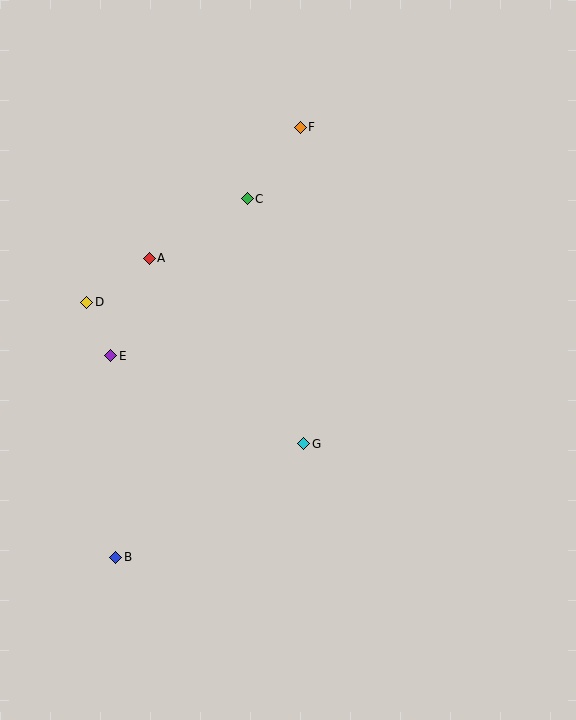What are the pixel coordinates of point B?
Point B is at (116, 557).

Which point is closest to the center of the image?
Point G at (304, 444) is closest to the center.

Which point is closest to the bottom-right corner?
Point G is closest to the bottom-right corner.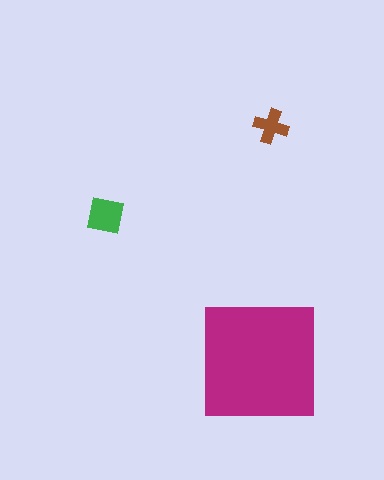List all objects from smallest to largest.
The brown cross, the green square, the magenta square.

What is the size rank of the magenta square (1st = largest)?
1st.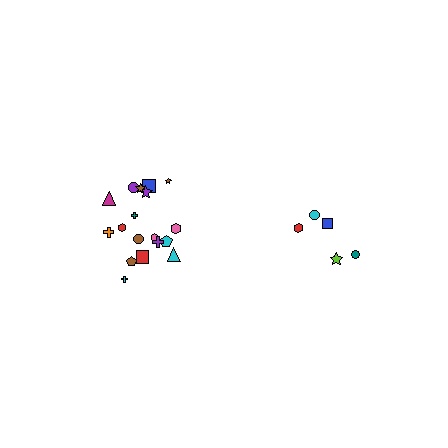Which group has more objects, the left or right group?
The left group.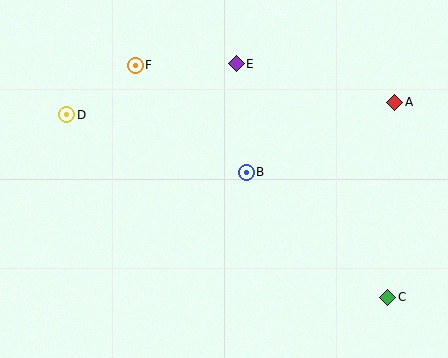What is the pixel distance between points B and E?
The distance between B and E is 109 pixels.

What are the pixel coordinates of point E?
Point E is at (236, 64).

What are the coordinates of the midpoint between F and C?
The midpoint between F and C is at (261, 181).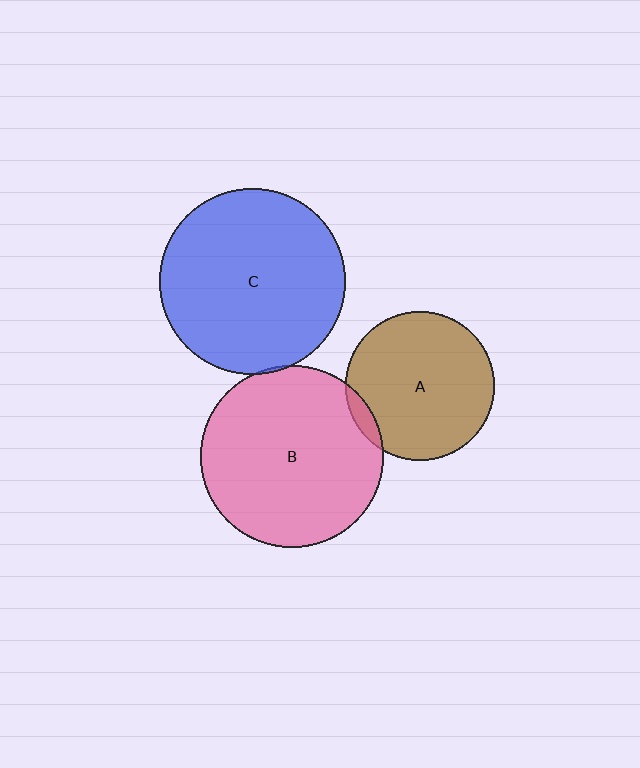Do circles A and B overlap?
Yes.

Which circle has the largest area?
Circle C (blue).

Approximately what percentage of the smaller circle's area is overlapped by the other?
Approximately 5%.